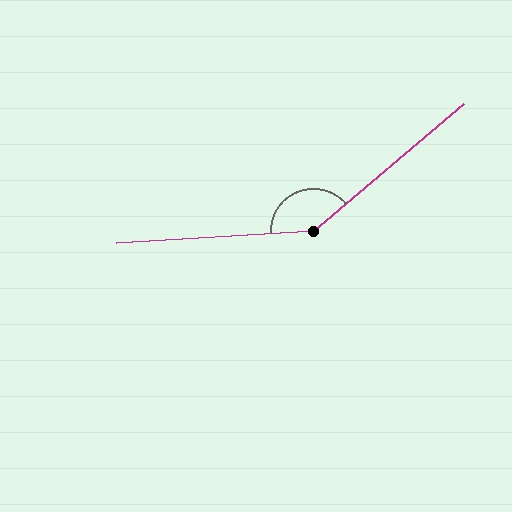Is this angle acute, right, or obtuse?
It is obtuse.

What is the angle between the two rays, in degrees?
Approximately 143 degrees.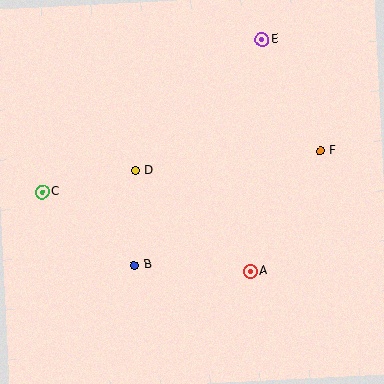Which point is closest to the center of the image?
Point D at (135, 171) is closest to the center.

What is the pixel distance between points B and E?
The distance between B and E is 259 pixels.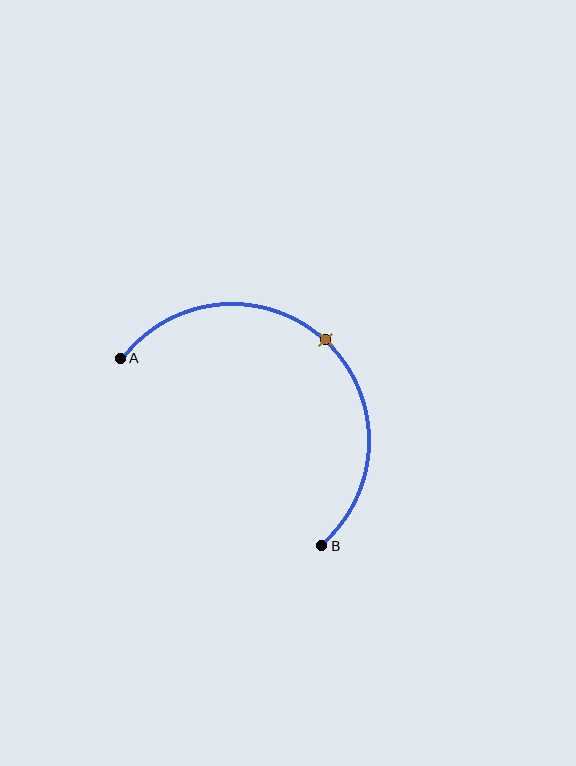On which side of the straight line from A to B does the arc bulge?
The arc bulges above and to the right of the straight line connecting A and B.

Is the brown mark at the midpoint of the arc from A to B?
Yes. The brown mark lies on the arc at equal arc-length from both A and B — it is the arc midpoint.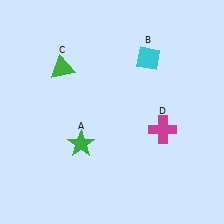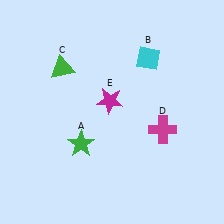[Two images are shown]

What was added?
A magenta star (E) was added in Image 2.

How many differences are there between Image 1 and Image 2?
There is 1 difference between the two images.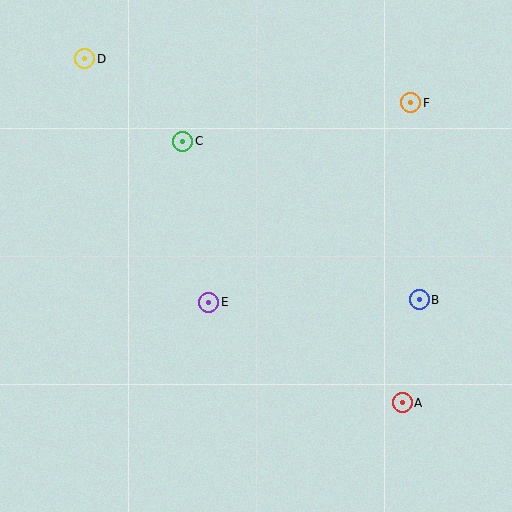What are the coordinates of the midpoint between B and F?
The midpoint between B and F is at (415, 201).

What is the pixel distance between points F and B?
The distance between F and B is 197 pixels.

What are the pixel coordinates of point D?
Point D is at (85, 59).